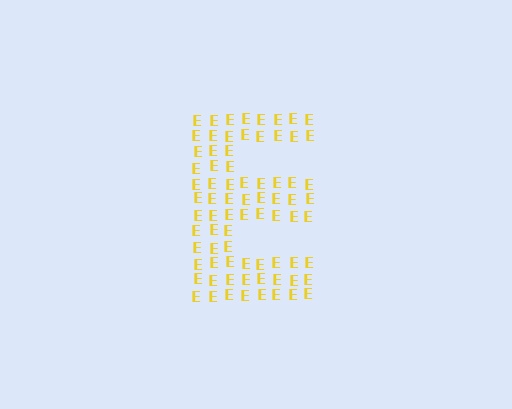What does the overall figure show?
The overall figure shows the letter E.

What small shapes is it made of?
It is made of small letter E's.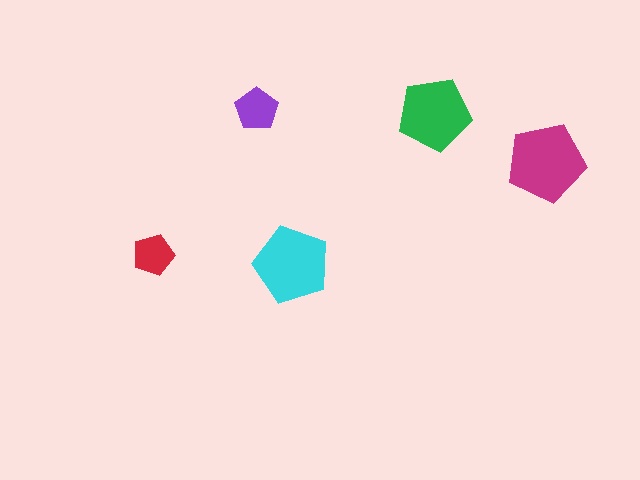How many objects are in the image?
There are 5 objects in the image.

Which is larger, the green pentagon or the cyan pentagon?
The cyan one.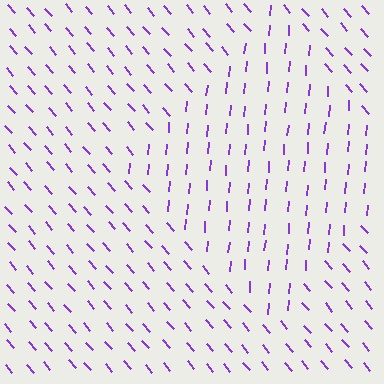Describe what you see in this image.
The image is filled with small purple line segments. A diamond region in the image has lines oriented differently from the surrounding lines, creating a visible texture boundary.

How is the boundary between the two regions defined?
The boundary is defined purely by a change in line orientation (approximately 45 degrees difference). All lines are the same color and thickness.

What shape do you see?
I see a diamond.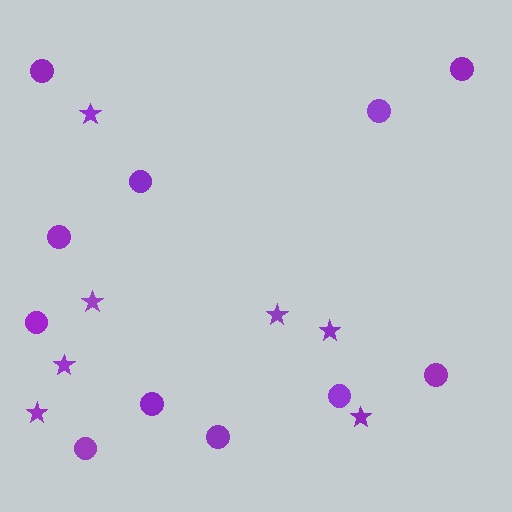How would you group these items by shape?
There are 2 groups: one group of circles (11) and one group of stars (7).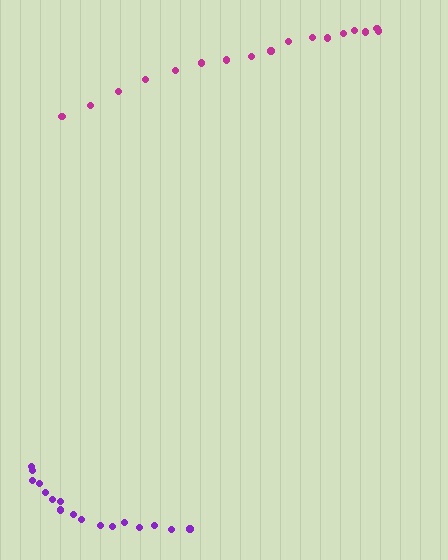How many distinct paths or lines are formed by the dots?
There are 2 distinct paths.